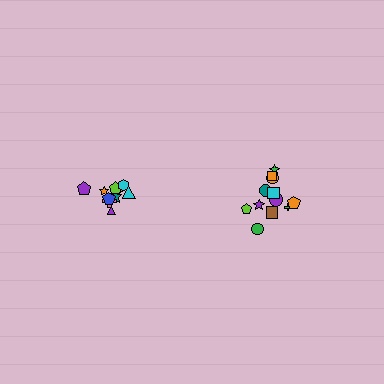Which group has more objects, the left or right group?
The right group.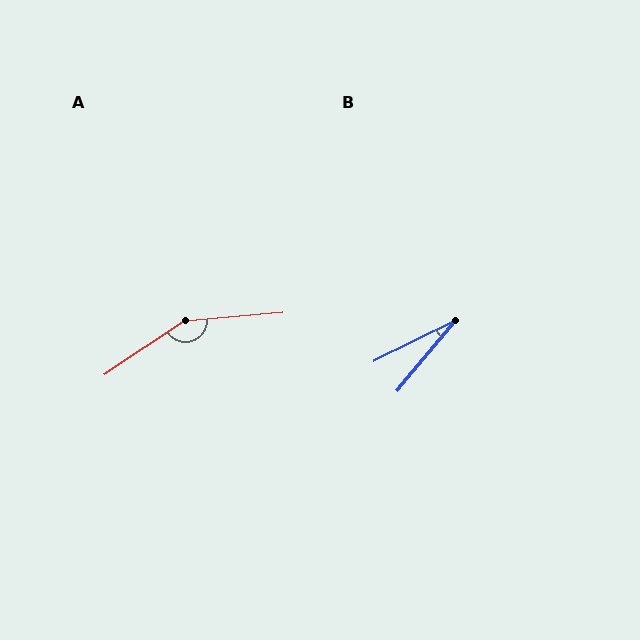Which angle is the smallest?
B, at approximately 24 degrees.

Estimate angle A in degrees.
Approximately 151 degrees.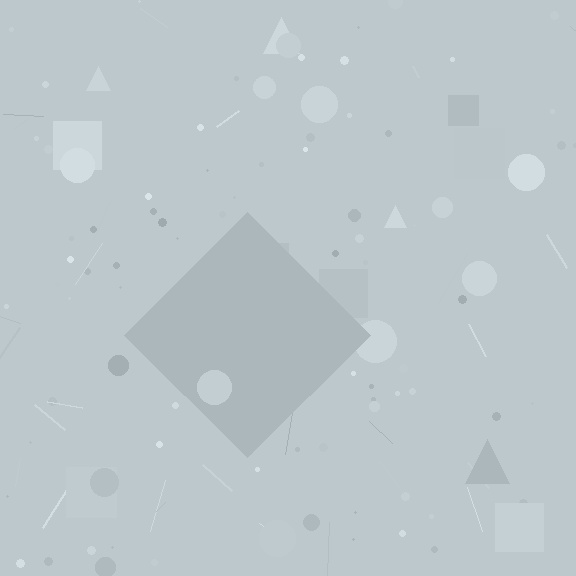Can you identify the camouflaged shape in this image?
The camouflaged shape is a diamond.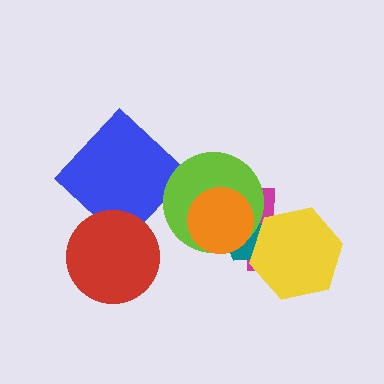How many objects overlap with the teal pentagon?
4 objects overlap with the teal pentagon.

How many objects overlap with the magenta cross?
4 objects overlap with the magenta cross.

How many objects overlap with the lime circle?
3 objects overlap with the lime circle.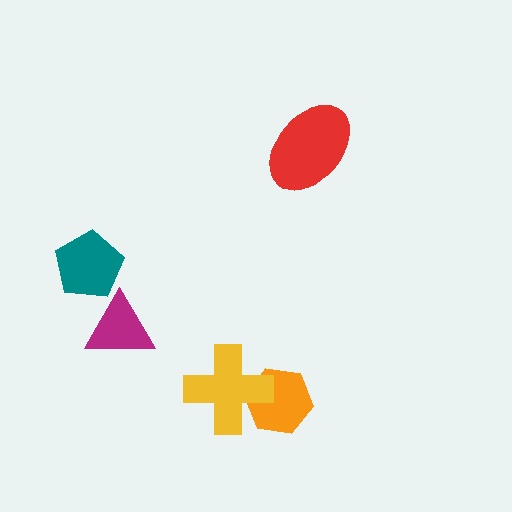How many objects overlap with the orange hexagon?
1 object overlaps with the orange hexagon.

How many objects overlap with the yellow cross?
1 object overlaps with the yellow cross.